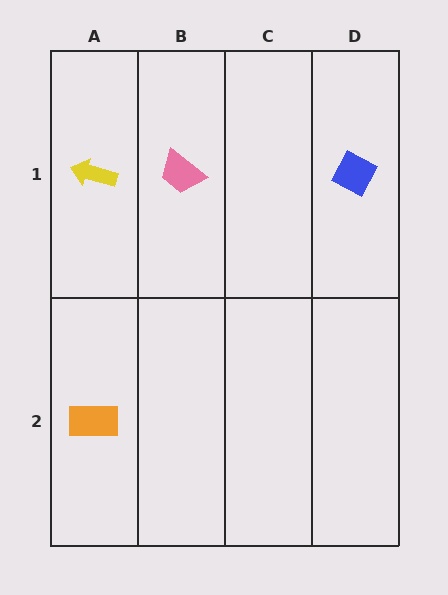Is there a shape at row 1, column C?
No, that cell is empty.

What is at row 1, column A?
A yellow arrow.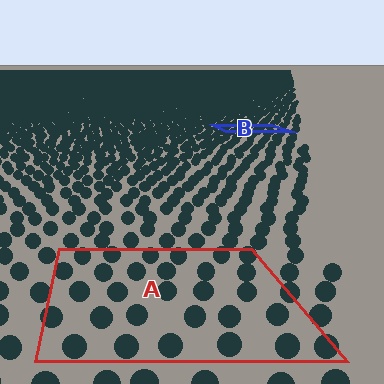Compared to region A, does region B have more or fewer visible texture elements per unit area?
Region B has more texture elements per unit area — they are packed more densely because it is farther away.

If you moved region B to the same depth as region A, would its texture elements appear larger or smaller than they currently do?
They would appear larger. At a closer depth, the same texture elements are projected at a bigger on-screen size.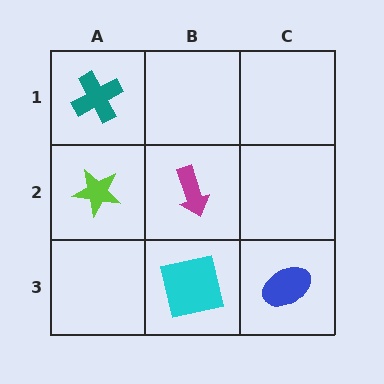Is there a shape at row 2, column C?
No, that cell is empty.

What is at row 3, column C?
A blue ellipse.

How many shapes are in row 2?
2 shapes.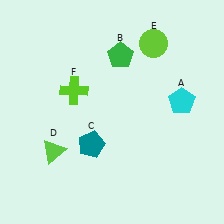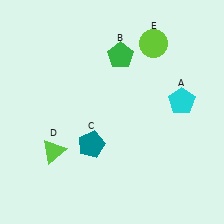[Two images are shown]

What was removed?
The lime cross (F) was removed in Image 2.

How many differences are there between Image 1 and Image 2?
There is 1 difference between the two images.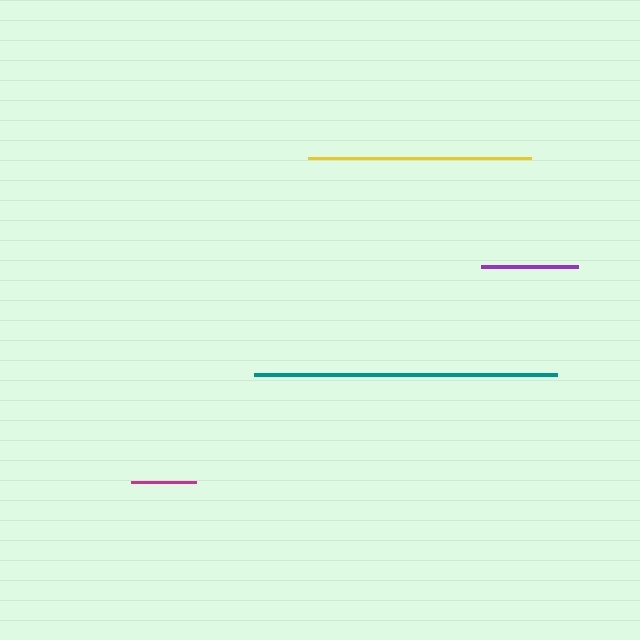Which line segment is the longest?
The teal line is the longest at approximately 303 pixels.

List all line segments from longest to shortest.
From longest to shortest: teal, yellow, purple, magenta.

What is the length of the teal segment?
The teal segment is approximately 303 pixels long.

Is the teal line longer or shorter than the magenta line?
The teal line is longer than the magenta line.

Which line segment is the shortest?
The magenta line is the shortest at approximately 64 pixels.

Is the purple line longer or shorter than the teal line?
The teal line is longer than the purple line.